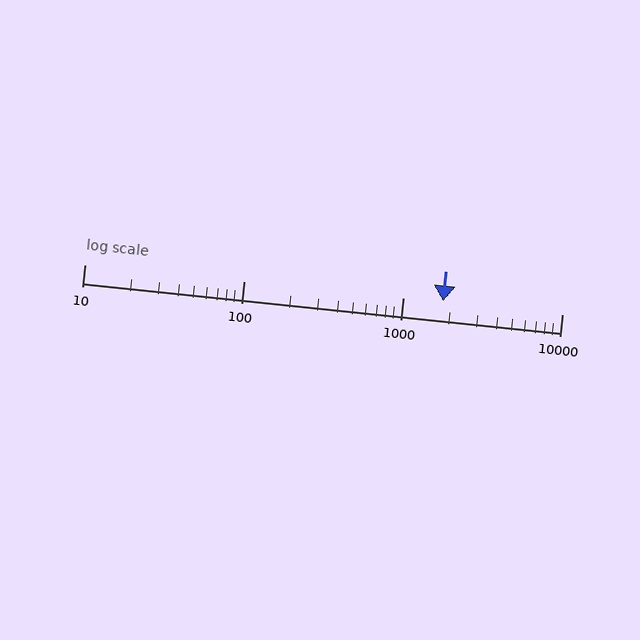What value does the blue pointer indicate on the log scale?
The pointer indicates approximately 1800.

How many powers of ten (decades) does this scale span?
The scale spans 3 decades, from 10 to 10000.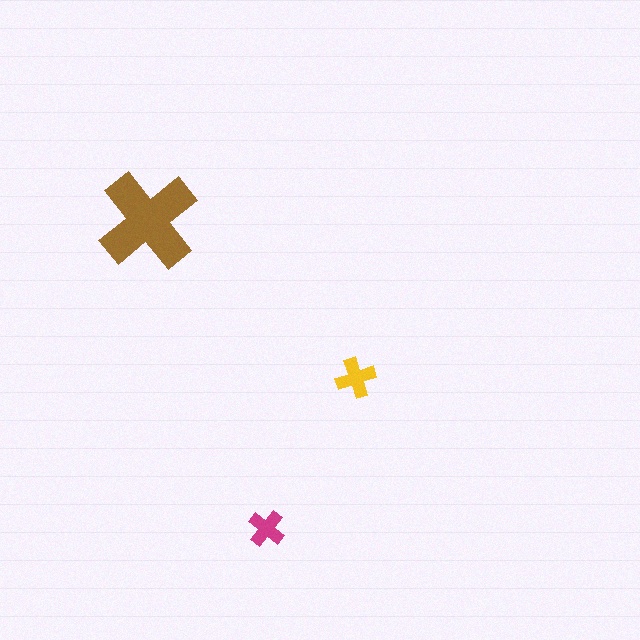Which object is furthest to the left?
The brown cross is leftmost.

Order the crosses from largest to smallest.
the brown one, the yellow one, the magenta one.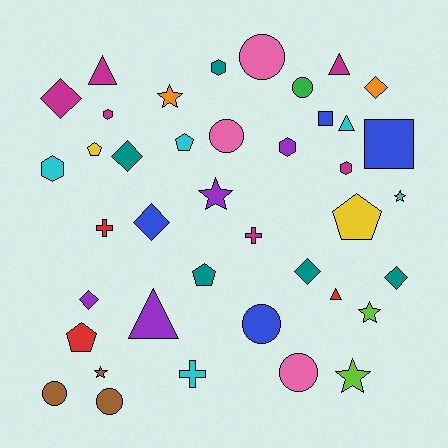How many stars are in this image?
There are 6 stars.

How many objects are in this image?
There are 40 objects.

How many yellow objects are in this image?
There are 2 yellow objects.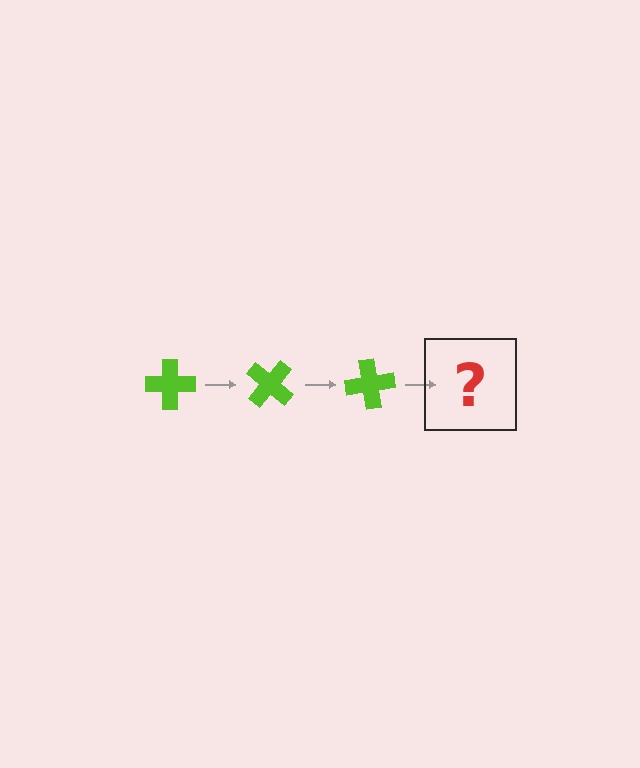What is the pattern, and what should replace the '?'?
The pattern is that the cross rotates 40 degrees each step. The '?' should be a lime cross rotated 120 degrees.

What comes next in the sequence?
The next element should be a lime cross rotated 120 degrees.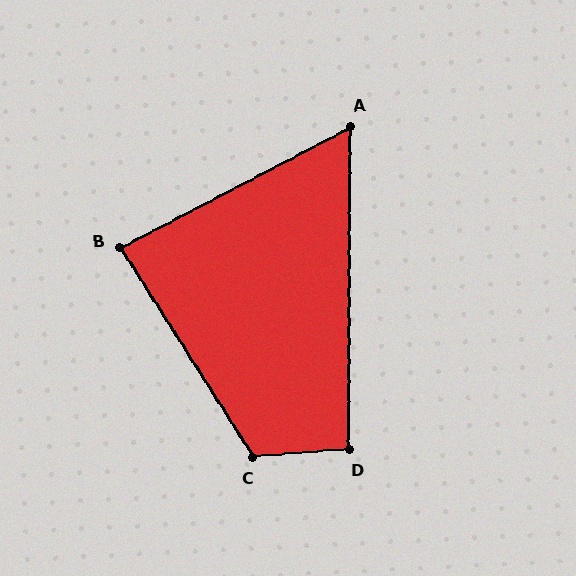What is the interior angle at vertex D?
Approximately 95 degrees (approximately right).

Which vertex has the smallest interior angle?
A, at approximately 62 degrees.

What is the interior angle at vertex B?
Approximately 85 degrees (approximately right).